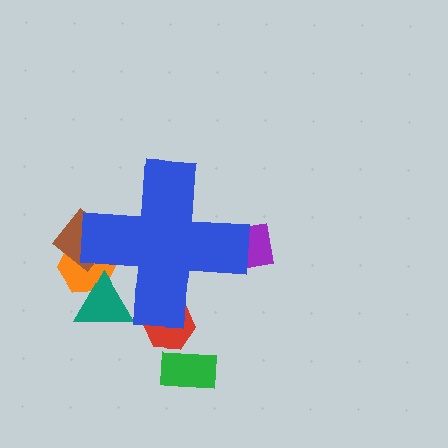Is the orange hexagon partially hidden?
Yes, the orange hexagon is partially hidden behind the blue cross.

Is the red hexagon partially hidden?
Yes, the red hexagon is partially hidden behind the blue cross.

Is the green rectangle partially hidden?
No, the green rectangle is fully visible.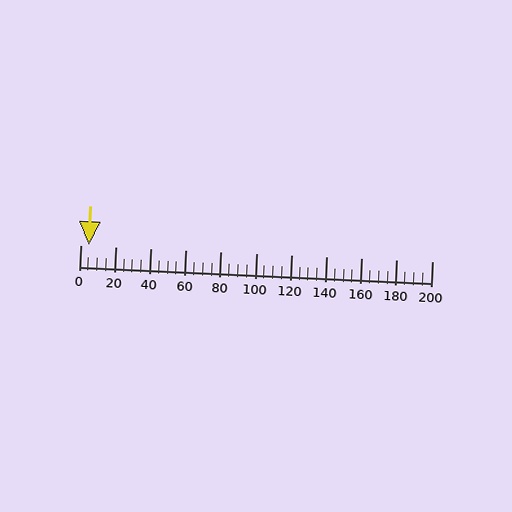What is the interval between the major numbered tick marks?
The major tick marks are spaced 20 units apart.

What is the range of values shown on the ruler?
The ruler shows values from 0 to 200.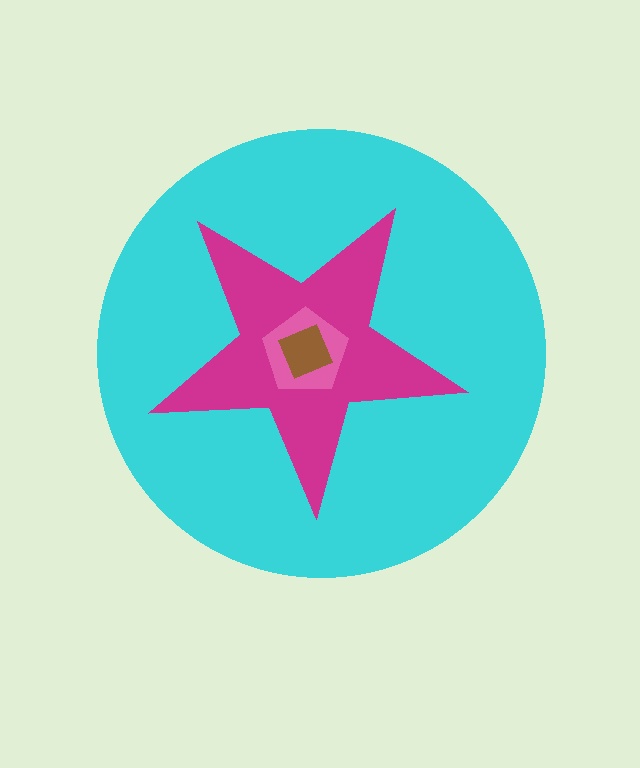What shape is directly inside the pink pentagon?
The brown square.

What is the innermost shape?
The brown square.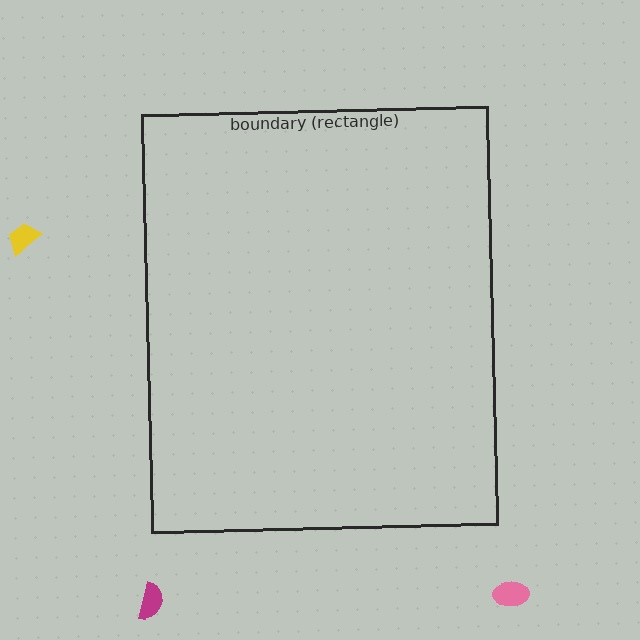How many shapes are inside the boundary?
0 inside, 3 outside.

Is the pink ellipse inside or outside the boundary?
Outside.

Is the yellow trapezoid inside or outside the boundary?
Outside.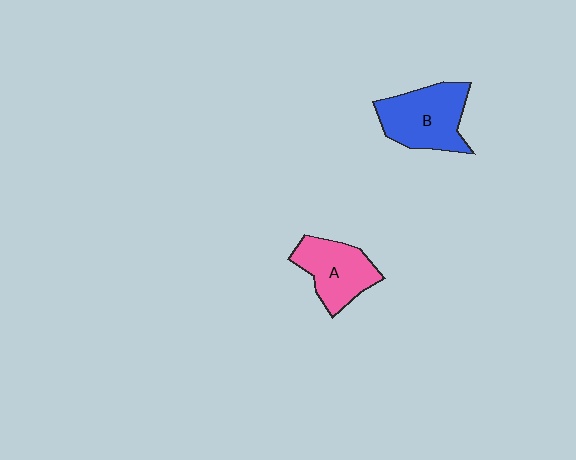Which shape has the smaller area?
Shape A (pink).